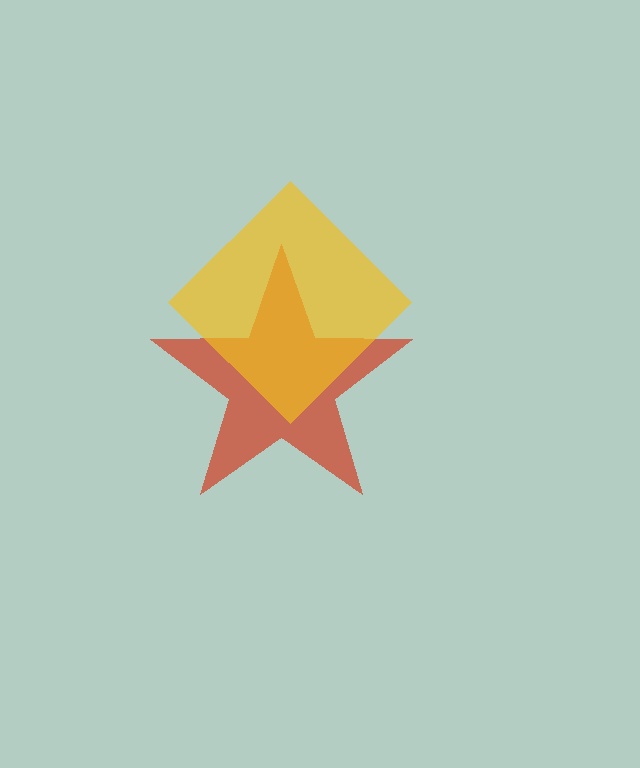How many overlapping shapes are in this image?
There are 2 overlapping shapes in the image.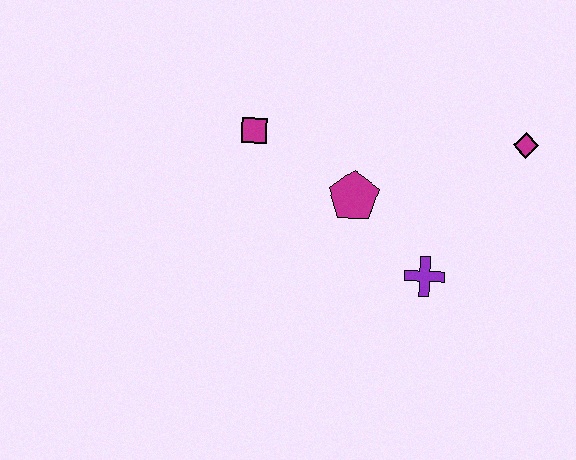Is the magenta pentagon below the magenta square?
Yes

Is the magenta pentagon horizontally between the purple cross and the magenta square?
Yes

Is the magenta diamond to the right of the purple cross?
Yes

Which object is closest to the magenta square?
The magenta pentagon is closest to the magenta square.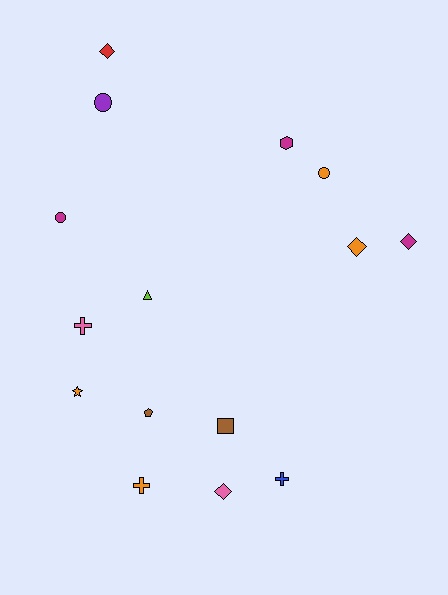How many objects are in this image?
There are 15 objects.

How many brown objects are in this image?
There are 2 brown objects.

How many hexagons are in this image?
There is 1 hexagon.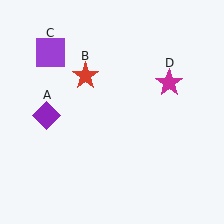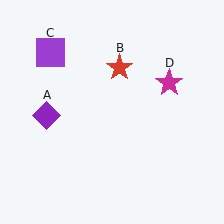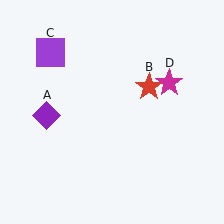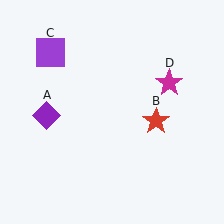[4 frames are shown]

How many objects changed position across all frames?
1 object changed position: red star (object B).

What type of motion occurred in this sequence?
The red star (object B) rotated clockwise around the center of the scene.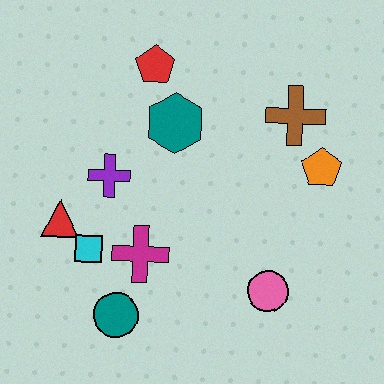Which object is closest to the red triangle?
The cyan square is closest to the red triangle.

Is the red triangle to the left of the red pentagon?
Yes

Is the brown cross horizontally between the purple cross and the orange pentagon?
Yes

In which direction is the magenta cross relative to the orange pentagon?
The magenta cross is to the left of the orange pentagon.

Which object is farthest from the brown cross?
The teal circle is farthest from the brown cross.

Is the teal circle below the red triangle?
Yes